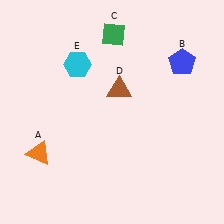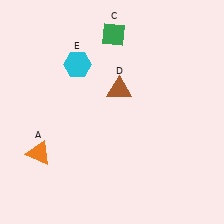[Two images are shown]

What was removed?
The blue pentagon (B) was removed in Image 2.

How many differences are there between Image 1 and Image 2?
There is 1 difference between the two images.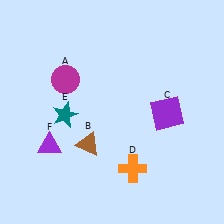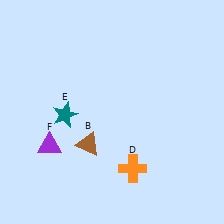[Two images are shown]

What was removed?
The magenta circle (A), the purple square (C) were removed in Image 2.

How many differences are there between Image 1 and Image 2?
There are 2 differences between the two images.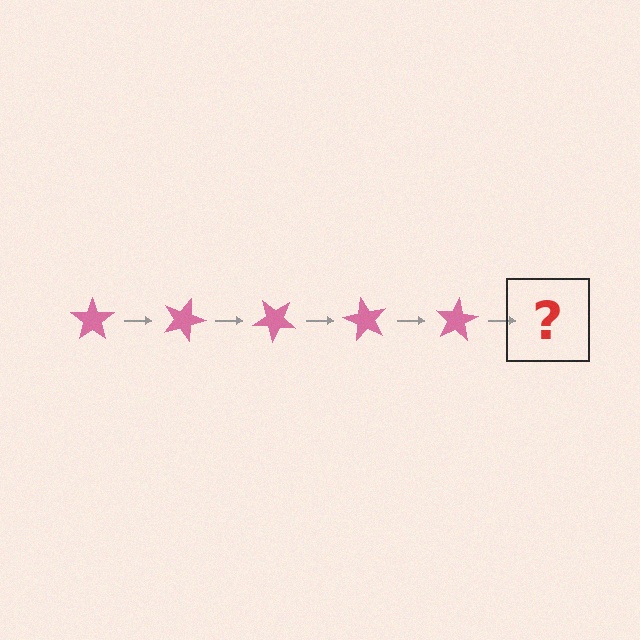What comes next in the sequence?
The next element should be a pink star rotated 100 degrees.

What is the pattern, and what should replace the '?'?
The pattern is that the star rotates 20 degrees each step. The '?' should be a pink star rotated 100 degrees.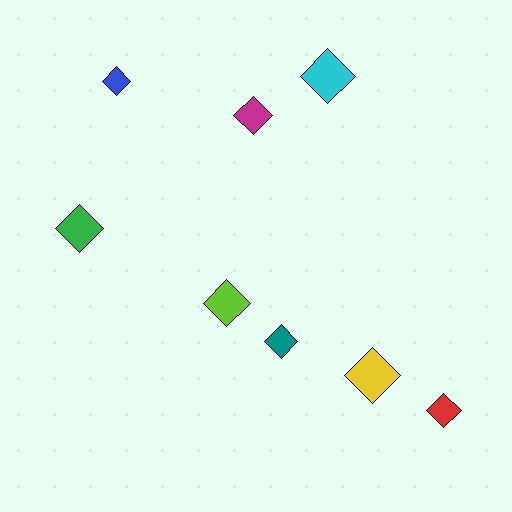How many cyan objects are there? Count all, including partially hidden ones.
There is 1 cyan object.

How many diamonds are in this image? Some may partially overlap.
There are 8 diamonds.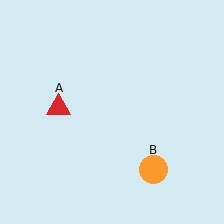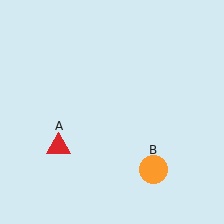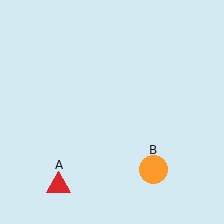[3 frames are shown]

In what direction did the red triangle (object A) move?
The red triangle (object A) moved down.